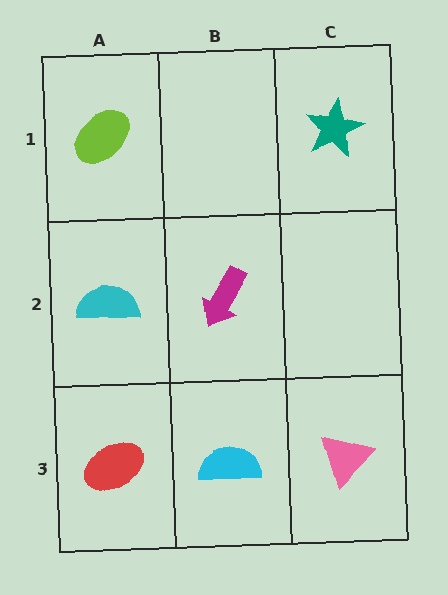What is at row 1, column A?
A lime ellipse.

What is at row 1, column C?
A teal star.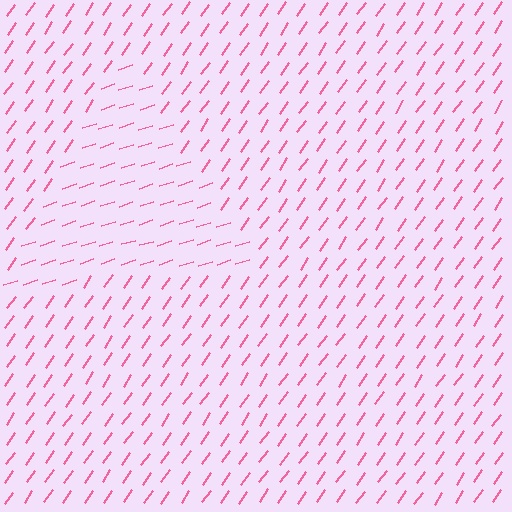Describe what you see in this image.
The image is filled with small pink line segments. A triangle region in the image has lines oriented differently from the surrounding lines, creating a visible texture boundary.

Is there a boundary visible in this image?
Yes, there is a texture boundary formed by a change in line orientation.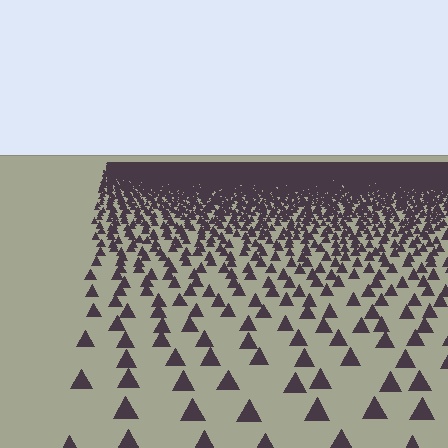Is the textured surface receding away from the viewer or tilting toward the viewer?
The surface is receding away from the viewer. Texture elements get smaller and denser toward the top.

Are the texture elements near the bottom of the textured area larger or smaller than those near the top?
Larger. Near the bottom, elements are closer to the viewer and appear at a bigger on-screen size.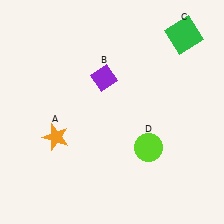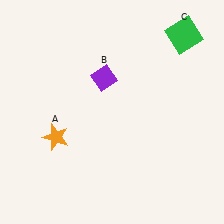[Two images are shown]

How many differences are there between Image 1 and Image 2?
There is 1 difference between the two images.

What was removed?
The lime circle (D) was removed in Image 2.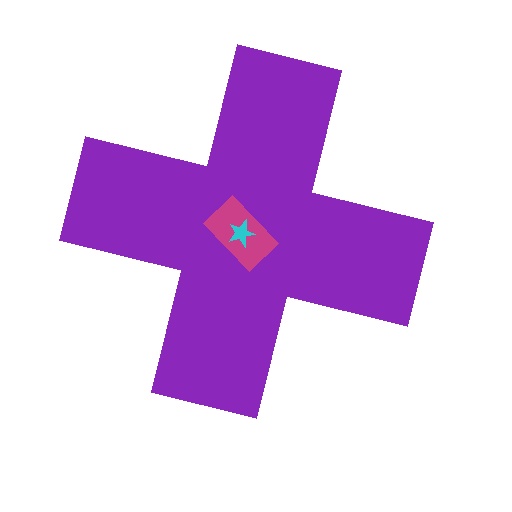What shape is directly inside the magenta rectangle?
The cyan star.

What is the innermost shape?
The cyan star.